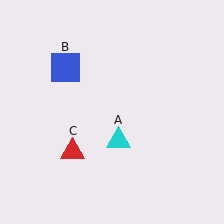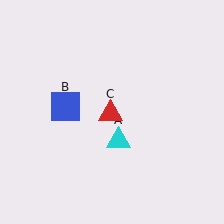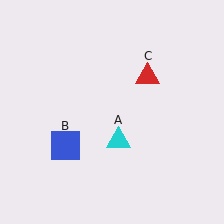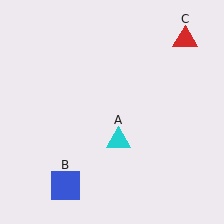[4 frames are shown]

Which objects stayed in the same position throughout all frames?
Cyan triangle (object A) remained stationary.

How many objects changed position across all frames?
2 objects changed position: blue square (object B), red triangle (object C).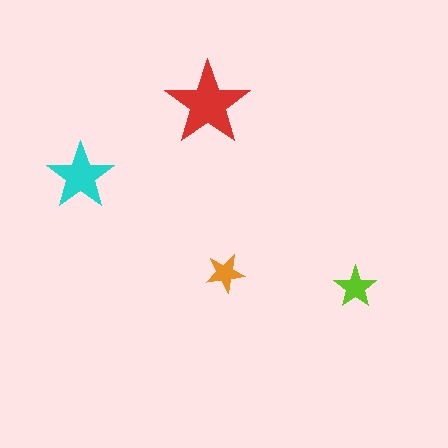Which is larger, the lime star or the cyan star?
The cyan one.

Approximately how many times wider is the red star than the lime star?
About 2 times wider.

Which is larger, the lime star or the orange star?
The lime one.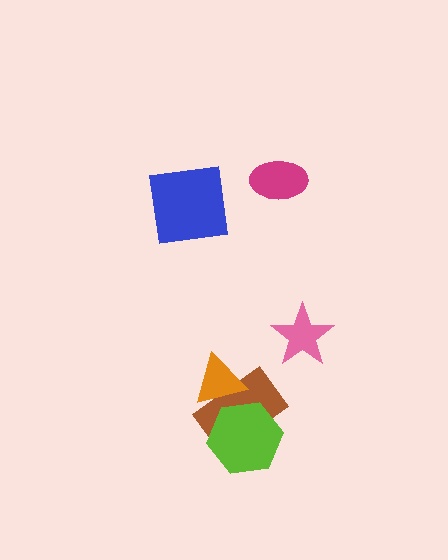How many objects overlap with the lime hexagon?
1 object overlaps with the lime hexagon.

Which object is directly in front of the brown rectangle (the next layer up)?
The orange triangle is directly in front of the brown rectangle.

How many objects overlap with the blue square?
0 objects overlap with the blue square.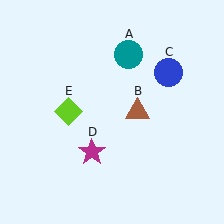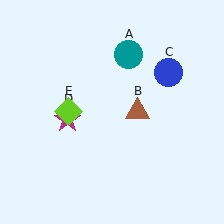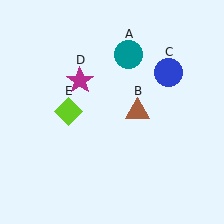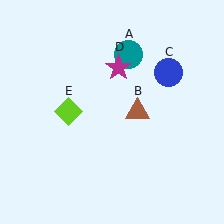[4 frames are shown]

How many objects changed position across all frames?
1 object changed position: magenta star (object D).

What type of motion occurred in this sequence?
The magenta star (object D) rotated clockwise around the center of the scene.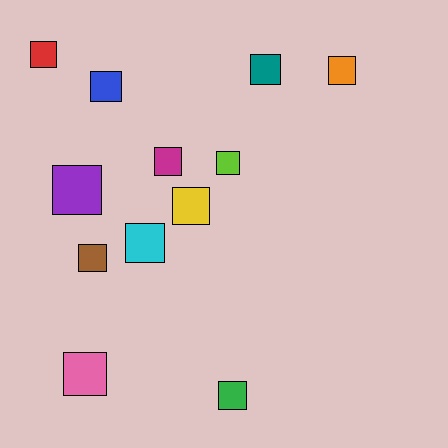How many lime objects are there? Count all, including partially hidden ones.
There is 1 lime object.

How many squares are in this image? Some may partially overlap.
There are 12 squares.